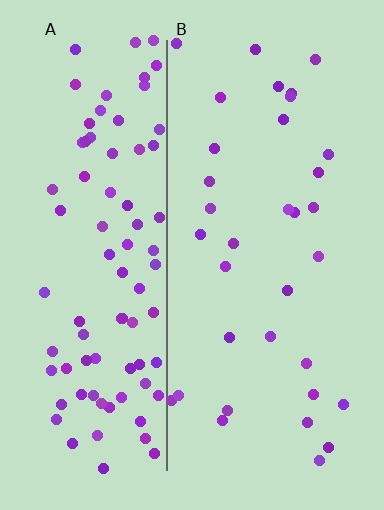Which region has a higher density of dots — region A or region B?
A (the left).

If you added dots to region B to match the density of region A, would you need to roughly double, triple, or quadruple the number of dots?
Approximately triple.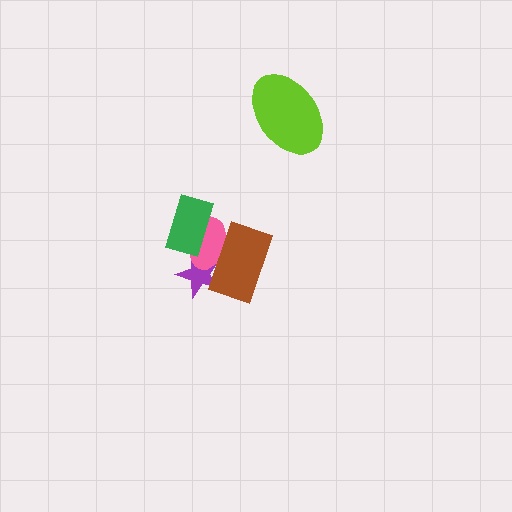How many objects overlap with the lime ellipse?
0 objects overlap with the lime ellipse.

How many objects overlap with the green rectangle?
1 object overlaps with the green rectangle.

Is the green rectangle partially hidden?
No, no other shape covers it.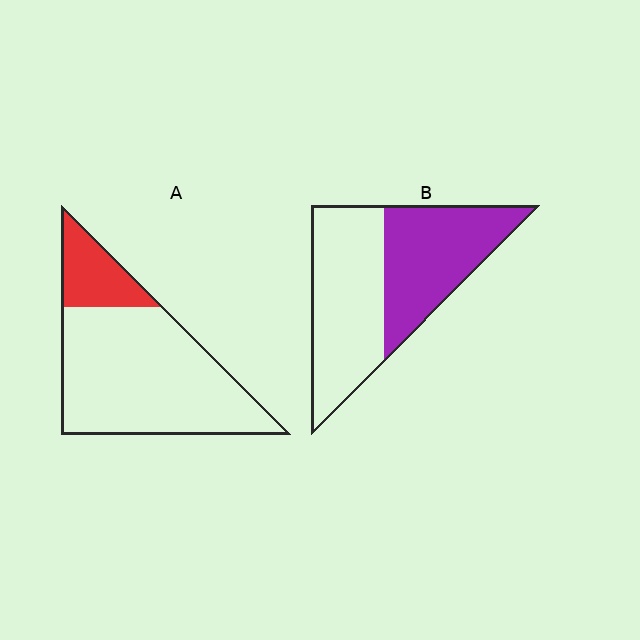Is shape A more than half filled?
No.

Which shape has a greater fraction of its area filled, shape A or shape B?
Shape B.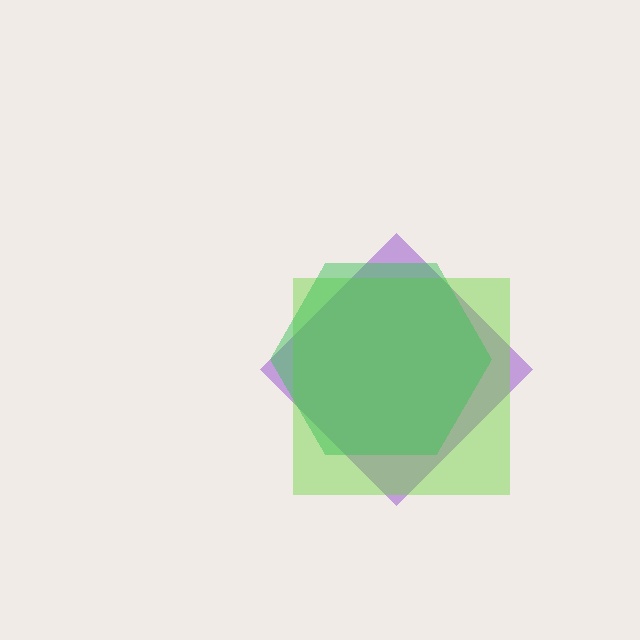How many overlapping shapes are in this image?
There are 3 overlapping shapes in the image.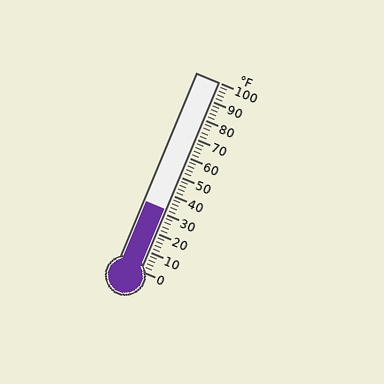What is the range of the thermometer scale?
The thermometer scale ranges from 0°F to 100°F.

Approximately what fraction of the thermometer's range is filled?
The thermometer is filled to approximately 30% of its range.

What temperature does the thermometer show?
The thermometer shows approximately 32°F.